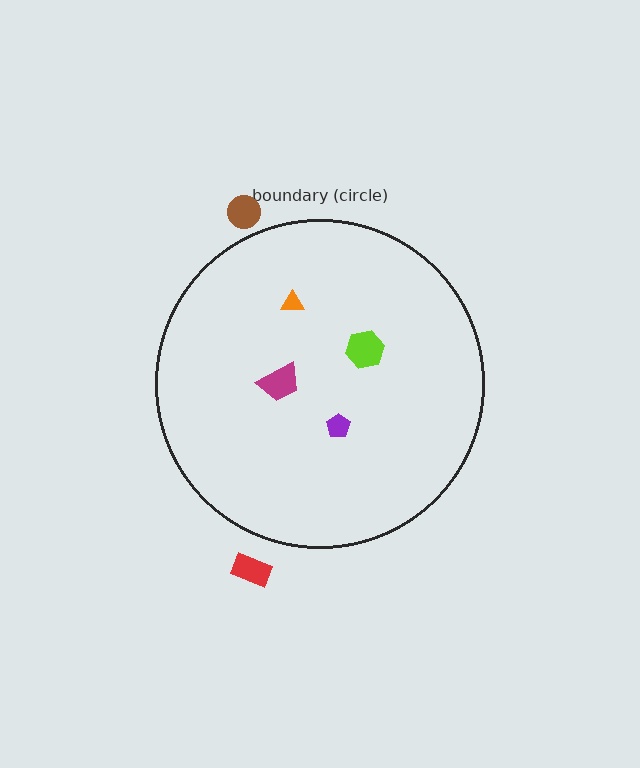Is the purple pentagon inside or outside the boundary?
Inside.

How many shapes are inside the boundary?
4 inside, 2 outside.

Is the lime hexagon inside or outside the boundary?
Inside.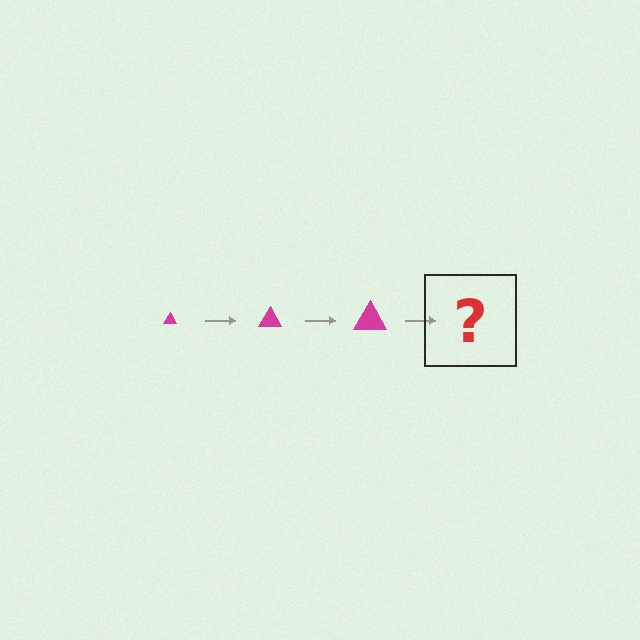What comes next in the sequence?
The next element should be a magenta triangle, larger than the previous one.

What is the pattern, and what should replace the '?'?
The pattern is that the triangle gets progressively larger each step. The '?' should be a magenta triangle, larger than the previous one.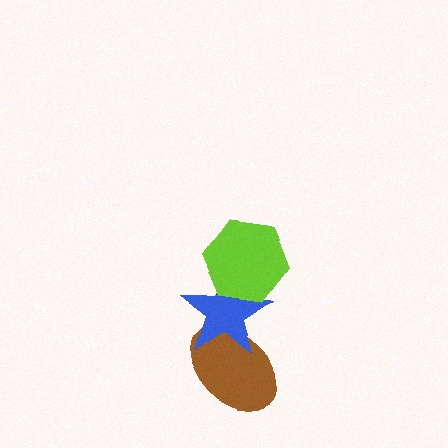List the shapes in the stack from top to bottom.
From top to bottom: the lime hexagon, the blue star, the brown ellipse.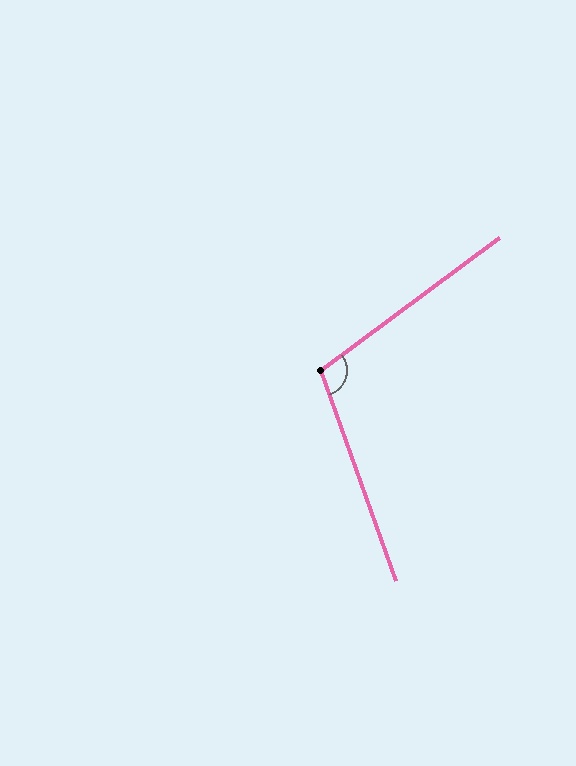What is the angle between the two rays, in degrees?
Approximately 107 degrees.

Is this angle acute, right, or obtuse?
It is obtuse.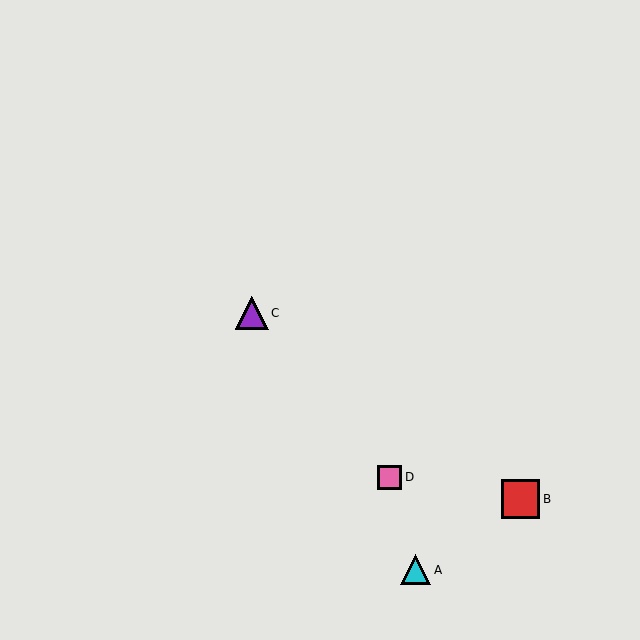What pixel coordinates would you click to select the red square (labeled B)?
Click at (521, 499) to select the red square B.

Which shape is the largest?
The red square (labeled B) is the largest.